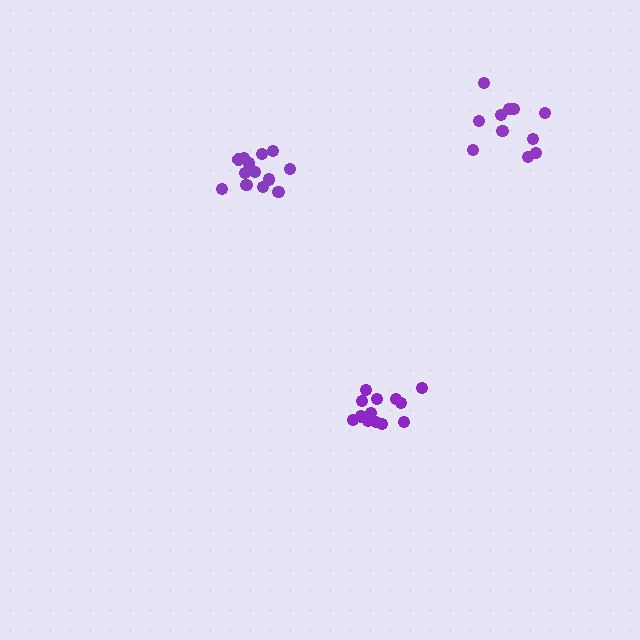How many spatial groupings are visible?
There are 3 spatial groupings.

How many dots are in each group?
Group 1: 13 dots, Group 2: 11 dots, Group 3: 13 dots (37 total).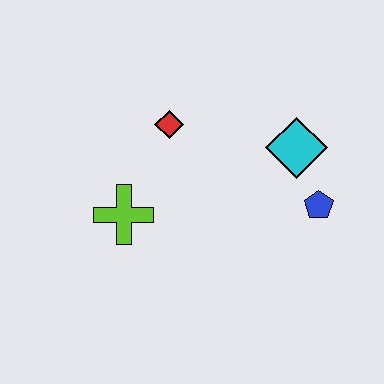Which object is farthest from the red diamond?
The blue pentagon is farthest from the red diamond.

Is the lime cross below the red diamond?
Yes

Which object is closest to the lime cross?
The red diamond is closest to the lime cross.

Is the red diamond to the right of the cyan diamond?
No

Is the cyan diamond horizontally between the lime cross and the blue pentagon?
Yes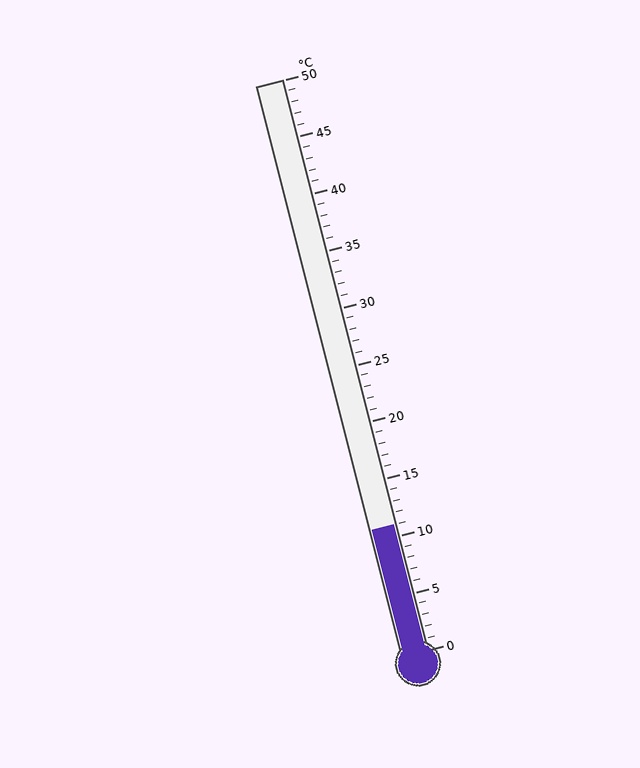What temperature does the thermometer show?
The thermometer shows approximately 11°C.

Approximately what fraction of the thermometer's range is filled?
The thermometer is filled to approximately 20% of its range.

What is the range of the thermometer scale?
The thermometer scale ranges from 0°C to 50°C.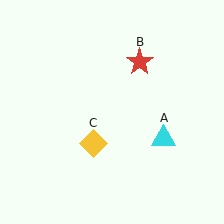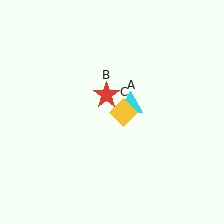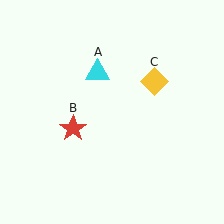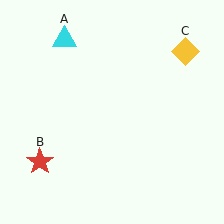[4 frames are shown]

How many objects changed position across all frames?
3 objects changed position: cyan triangle (object A), red star (object B), yellow diamond (object C).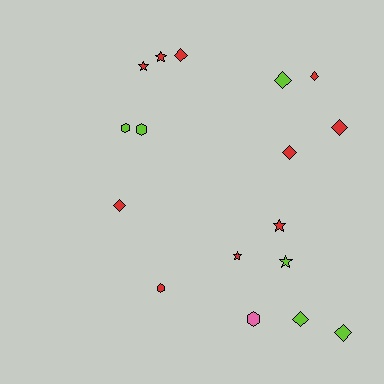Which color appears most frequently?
Red, with 10 objects.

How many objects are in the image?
There are 17 objects.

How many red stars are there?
There are 4 red stars.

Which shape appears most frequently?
Diamond, with 8 objects.